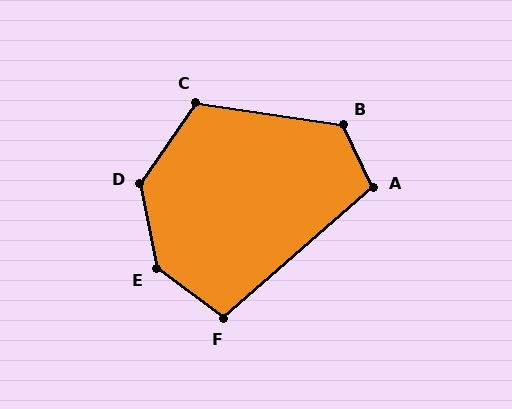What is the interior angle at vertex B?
Approximately 124 degrees (obtuse).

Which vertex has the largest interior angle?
E, at approximately 138 degrees.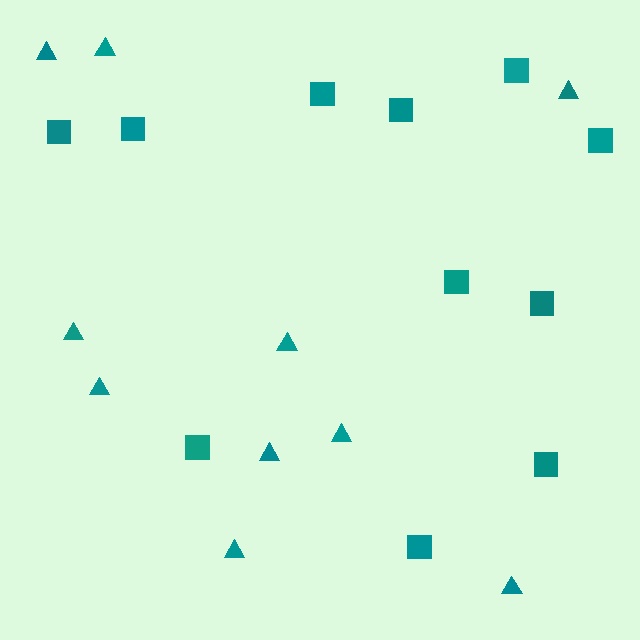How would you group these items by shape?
There are 2 groups: one group of triangles (10) and one group of squares (11).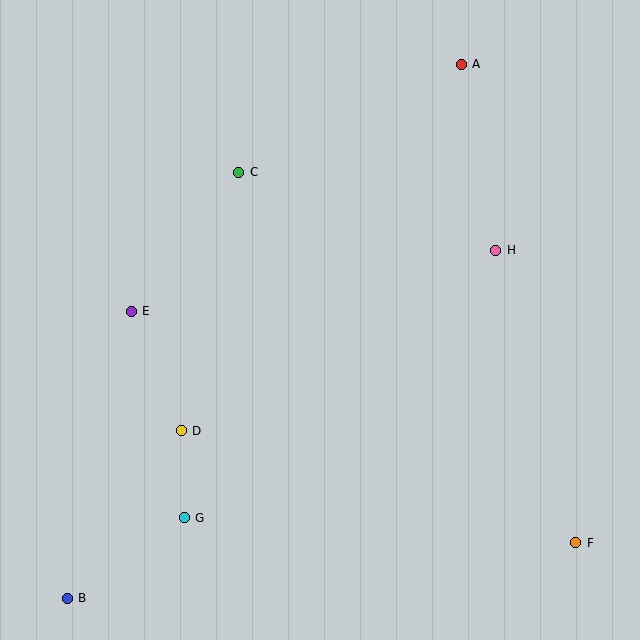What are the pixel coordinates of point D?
Point D is at (181, 431).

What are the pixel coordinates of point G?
Point G is at (184, 518).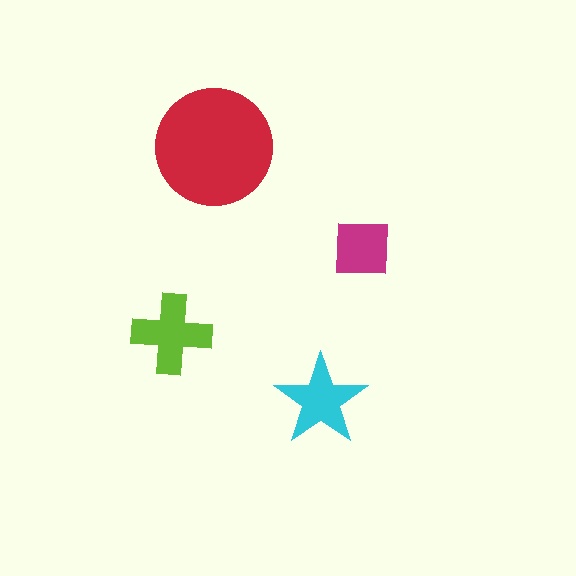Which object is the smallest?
The magenta square.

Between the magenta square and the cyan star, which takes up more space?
The cyan star.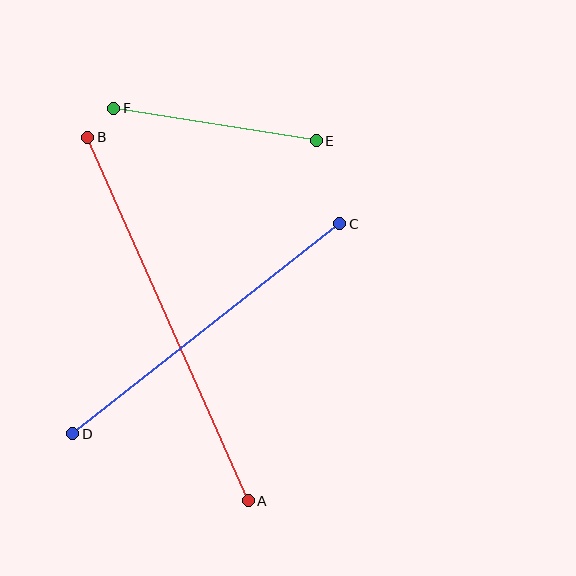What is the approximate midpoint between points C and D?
The midpoint is at approximately (206, 329) pixels.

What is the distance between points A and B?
The distance is approximately 397 pixels.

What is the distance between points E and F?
The distance is approximately 205 pixels.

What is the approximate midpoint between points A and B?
The midpoint is at approximately (168, 319) pixels.